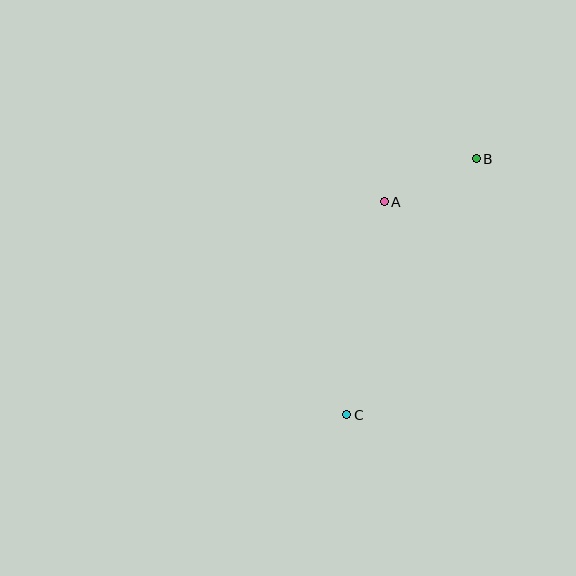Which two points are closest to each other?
Points A and B are closest to each other.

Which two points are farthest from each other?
Points B and C are farthest from each other.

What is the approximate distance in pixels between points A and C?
The distance between A and C is approximately 216 pixels.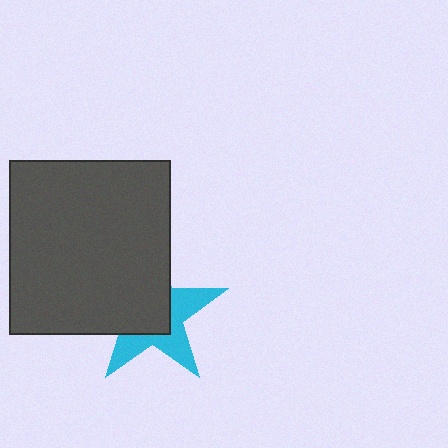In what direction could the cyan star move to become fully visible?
The cyan star could move toward the lower-right. That would shift it out from behind the dark gray rectangle entirely.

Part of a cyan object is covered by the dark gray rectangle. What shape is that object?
It is a star.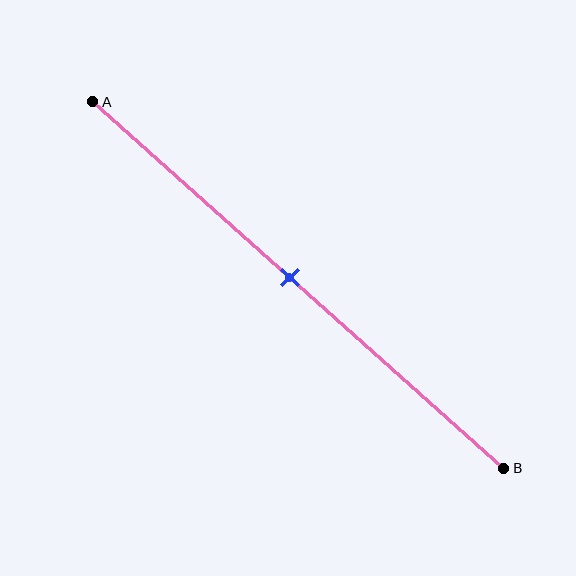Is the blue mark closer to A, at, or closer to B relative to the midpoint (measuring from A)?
The blue mark is approximately at the midpoint of segment AB.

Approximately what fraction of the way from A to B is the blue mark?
The blue mark is approximately 50% of the way from A to B.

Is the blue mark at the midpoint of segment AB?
Yes, the mark is approximately at the midpoint.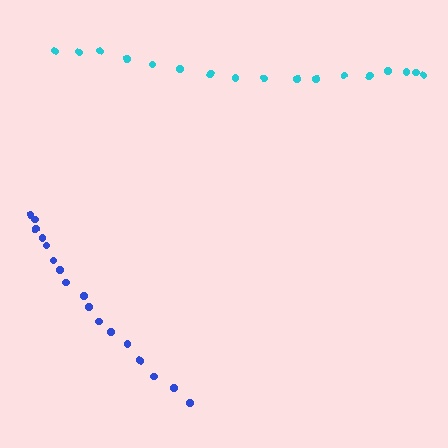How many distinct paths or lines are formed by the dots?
There are 2 distinct paths.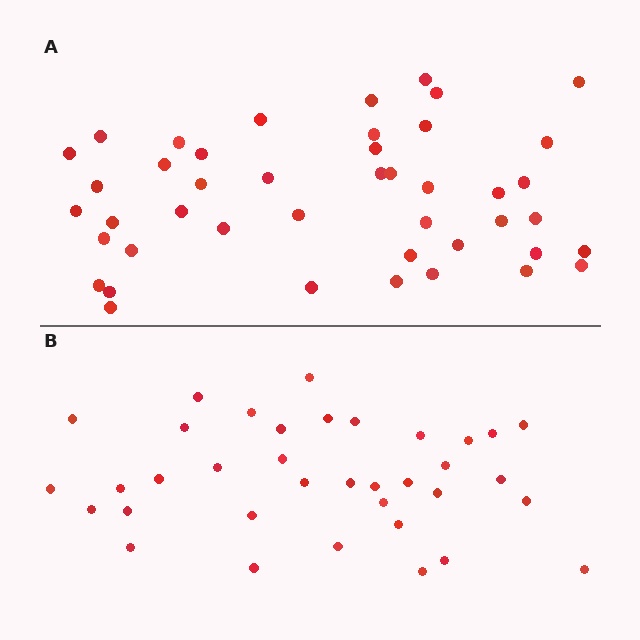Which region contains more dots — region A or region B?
Region A (the top region) has more dots.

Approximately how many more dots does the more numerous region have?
Region A has roughly 8 or so more dots than region B.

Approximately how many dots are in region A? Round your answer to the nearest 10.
About 40 dots. (The exact count is 44, which rounds to 40.)